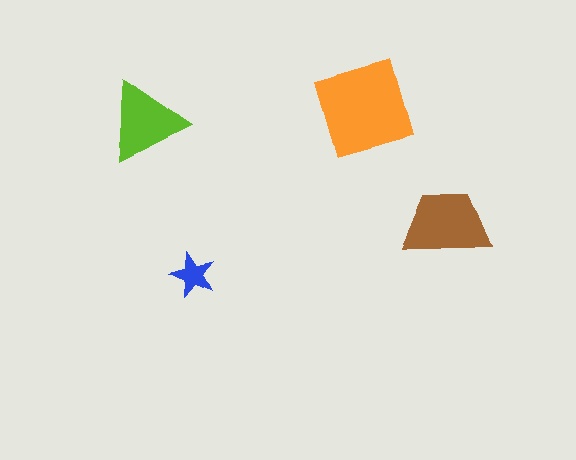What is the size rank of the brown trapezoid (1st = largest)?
2nd.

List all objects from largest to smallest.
The orange diamond, the brown trapezoid, the lime triangle, the blue star.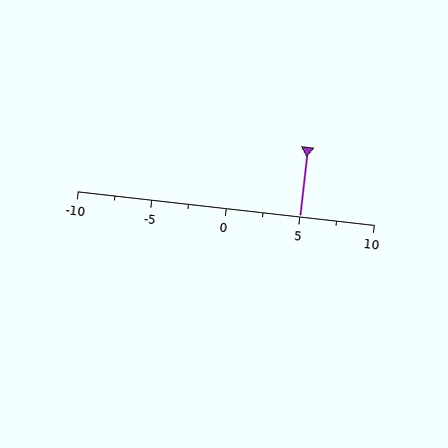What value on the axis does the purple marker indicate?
The marker indicates approximately 5.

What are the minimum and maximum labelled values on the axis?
The axis runs from -10 to 10.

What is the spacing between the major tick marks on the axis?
The major ticks are spaced 5 apart.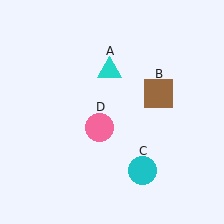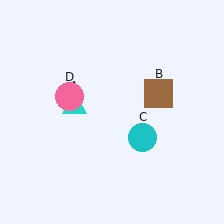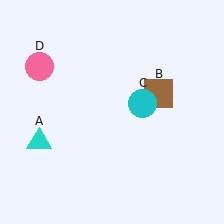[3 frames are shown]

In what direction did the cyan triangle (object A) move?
The cyan triangle (object A) moved down and to the left.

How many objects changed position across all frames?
3 objects changed position: cyan triangle (object A), cyan circle (object C), pink circle (object D).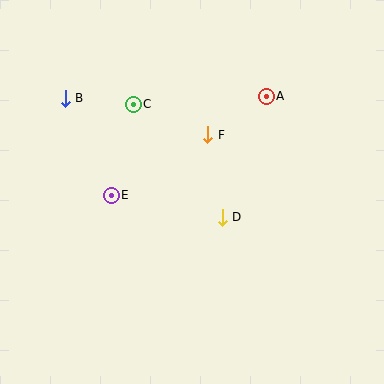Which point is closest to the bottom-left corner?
Point E is closest to the bottom-left corner.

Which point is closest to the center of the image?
Point D at (222, 217) is closest to the center.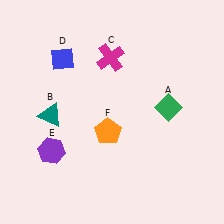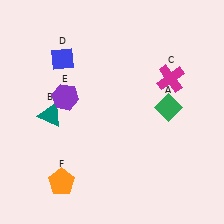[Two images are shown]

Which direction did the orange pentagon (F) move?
The orange pentagon (F) moved down.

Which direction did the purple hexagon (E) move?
The purple hexagon (E) moved up.